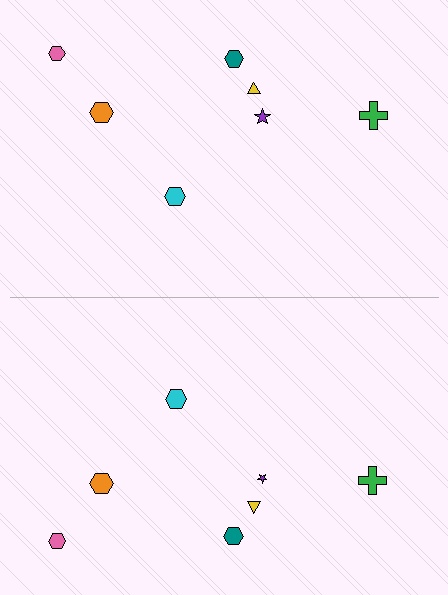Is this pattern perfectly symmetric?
No, the pattern is not perfectly symmetric. The purple star on the bottom side has a different size than its mirror counterpart.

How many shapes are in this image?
There are 14 shapes in this image.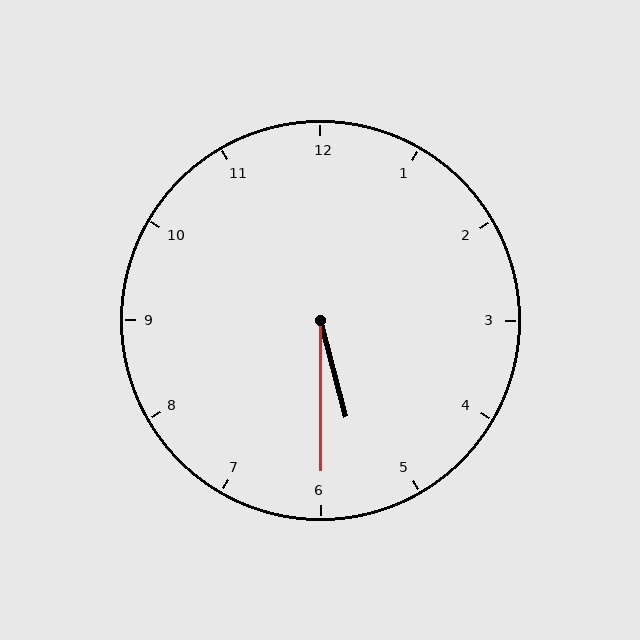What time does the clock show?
5:30.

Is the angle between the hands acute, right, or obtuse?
It is acute.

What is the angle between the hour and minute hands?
Approximately 15 degrees.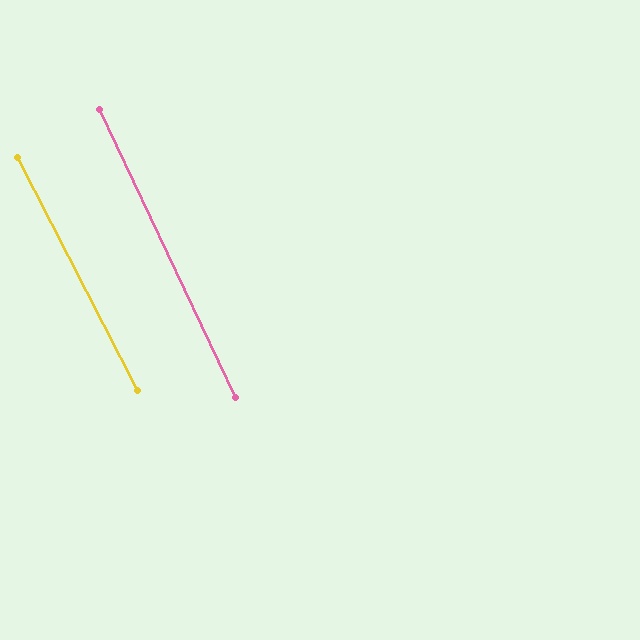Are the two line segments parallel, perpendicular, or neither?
Parallel — their directions differ by only 1.9°.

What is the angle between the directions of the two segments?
Approximately 2 degrees.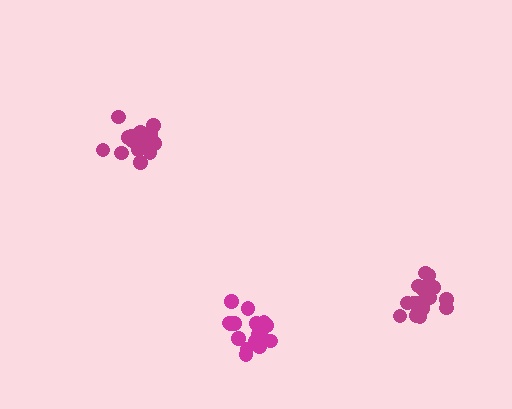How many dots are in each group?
Group 1: 18 dots, Group 2: 16 dots, Group 3: 17 dots (51 total).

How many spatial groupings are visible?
There are 3 spatial groupings.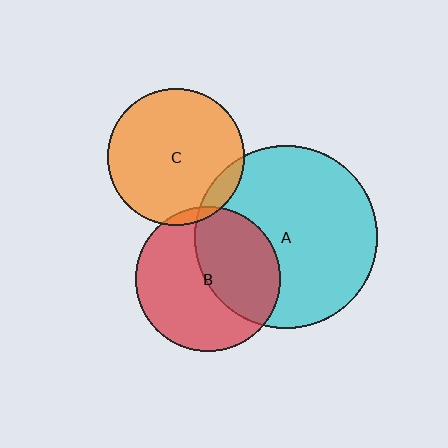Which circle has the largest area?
Circle A (cyan).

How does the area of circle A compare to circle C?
Approximately 1.8 times.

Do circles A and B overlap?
Yes.